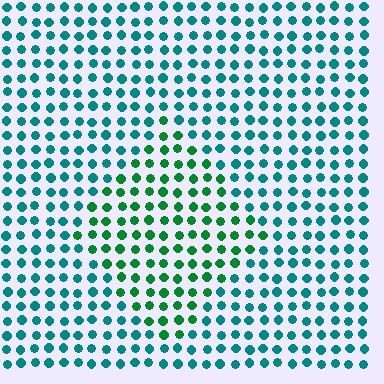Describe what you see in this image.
The image is filled with small teal elements in a uniform arrangement. A diamond-shaped region is visible where the elements are tinted to a slightly different hue, forming a subtle color boundary.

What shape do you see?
I see a diamond.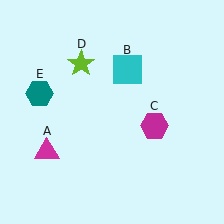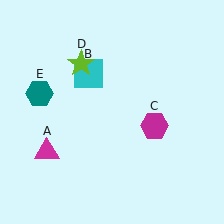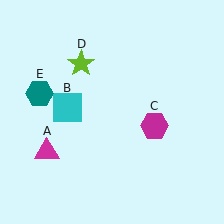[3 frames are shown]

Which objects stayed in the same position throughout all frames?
Magenta triangle (object A) and magenta hexagon (object C) and lime star (object D) and teal hexagon (object E) remained stationary.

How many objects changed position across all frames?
1 object changed position: cyan square (object B).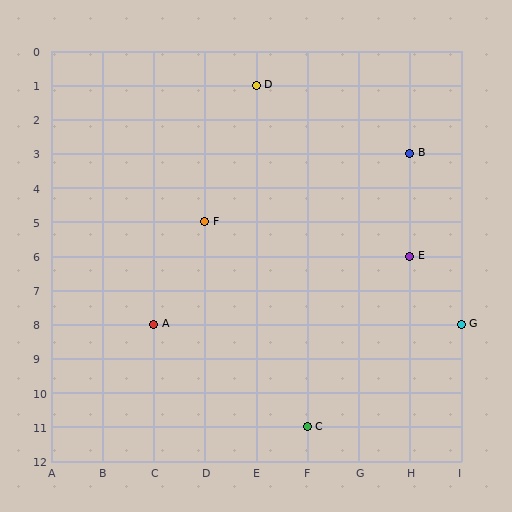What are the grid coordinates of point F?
Point F is at grid coordinates (D, 5).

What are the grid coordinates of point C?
Point C is at grid coordinates (F, 11).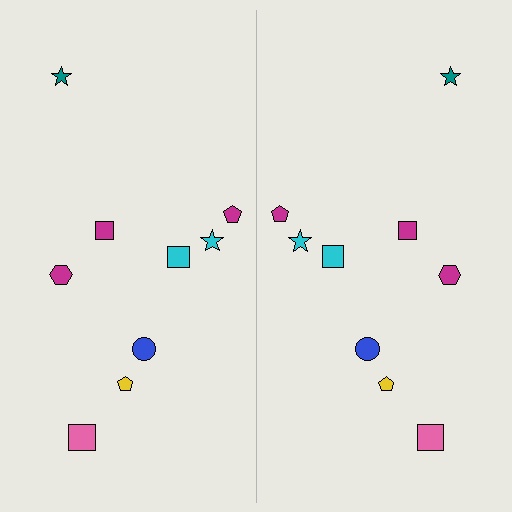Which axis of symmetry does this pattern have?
The pattern has a vertical axis of symmetry running through the center of the image.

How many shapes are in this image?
There are 18 shapes in this image.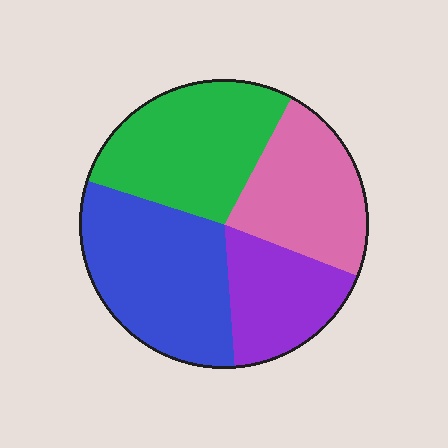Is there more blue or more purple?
Blue.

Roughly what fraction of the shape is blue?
Blue takes up between a quarter and a half of the shape.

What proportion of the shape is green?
Green takes up about one quarter (1/4) of the shape.